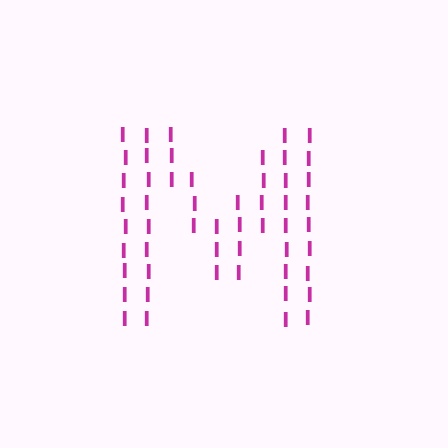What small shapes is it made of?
It is made of small letter I's.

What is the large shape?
The large shape is the letter M.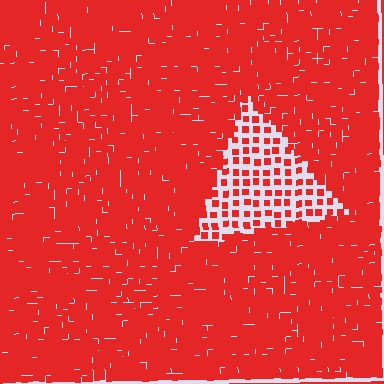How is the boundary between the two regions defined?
The boundary is defined by a change in element density (approximately 3.0x ratio). All elements are the same color, size, and shape.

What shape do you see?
I see a triangle.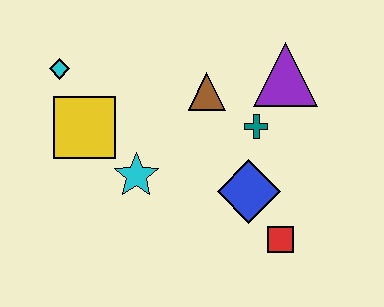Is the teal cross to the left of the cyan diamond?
No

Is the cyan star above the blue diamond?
Yes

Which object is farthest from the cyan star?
The purple triangle is farthest from the cyan star.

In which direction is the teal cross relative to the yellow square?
The teal cross is to the right of the yellow square.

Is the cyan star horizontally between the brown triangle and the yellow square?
Yes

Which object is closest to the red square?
The blue diamond is closest to the red square.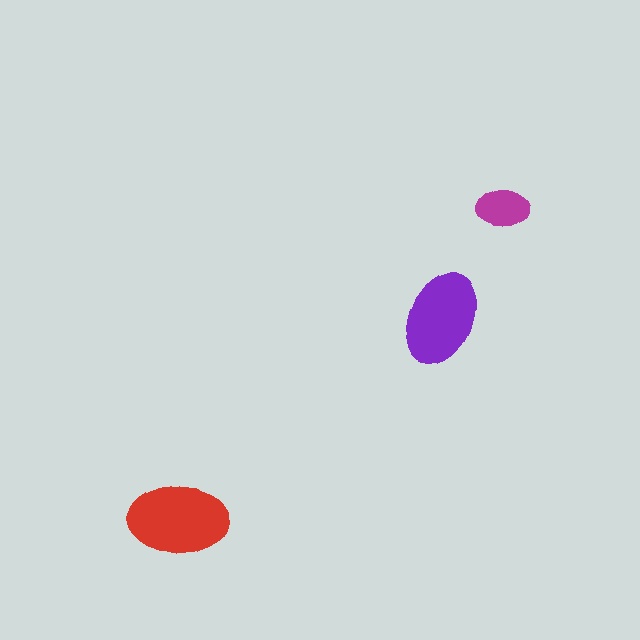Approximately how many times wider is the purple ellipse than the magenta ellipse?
About 2 times wider.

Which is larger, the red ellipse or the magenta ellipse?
The red one.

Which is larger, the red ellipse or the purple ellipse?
The red one.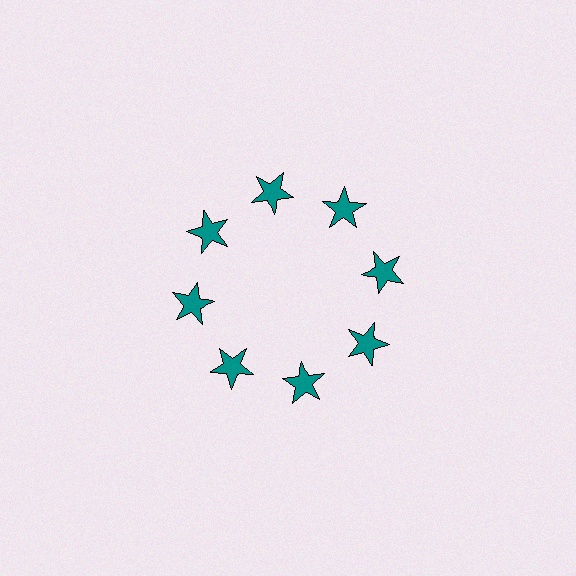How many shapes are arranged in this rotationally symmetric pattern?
There are 8 shapes, arranged in 8 groups of 1.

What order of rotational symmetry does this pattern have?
This pattern has 8-fold rotational symmetry.